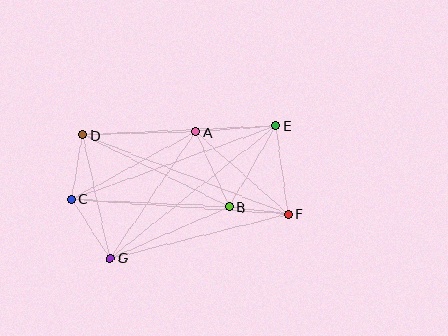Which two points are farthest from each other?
Points D and F are farthest from each other.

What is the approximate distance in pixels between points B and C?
The distance between B and C is approximately 158 pixels.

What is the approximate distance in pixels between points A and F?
The distance between A and F is approximately 124 pixels.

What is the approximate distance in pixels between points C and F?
The distance between C and F is approximately 218 pixels.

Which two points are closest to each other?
Points B and F are closest to each other.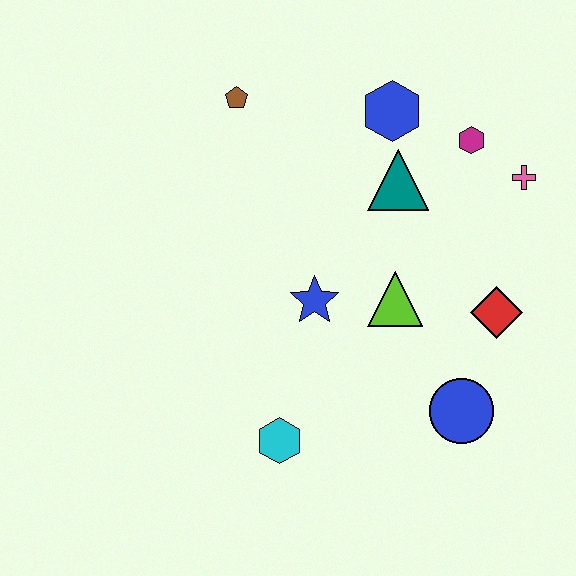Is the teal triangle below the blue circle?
No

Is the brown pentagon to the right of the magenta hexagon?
No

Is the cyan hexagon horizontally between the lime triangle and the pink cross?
No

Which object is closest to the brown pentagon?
The blue hexagon is closest to the brown pentagon.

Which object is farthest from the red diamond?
The brown pentagon is farthest from the red diamond.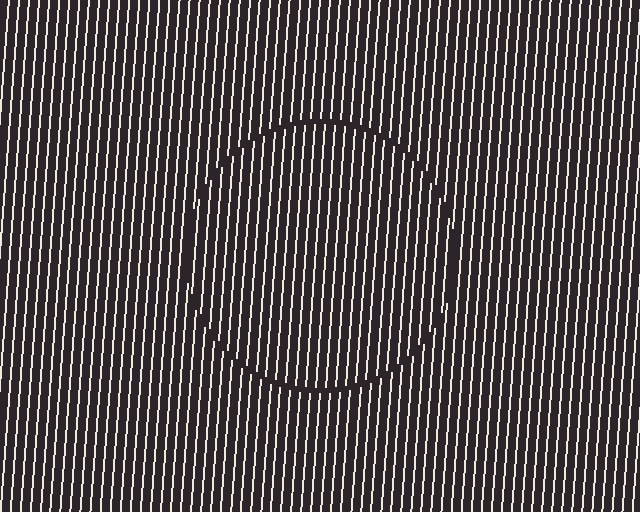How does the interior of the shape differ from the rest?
The interior of the shape contains the same grating, shifted by half a period — the contour is defined by the phase discontinuity where line-ends from the inner and outer gratings abut.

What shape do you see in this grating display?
An illusory circle. The interior of the shape contains the same grating, shifted by half a period — the contour is defined by the phase discontinuity where line-ends from the inner and outer gratings abut.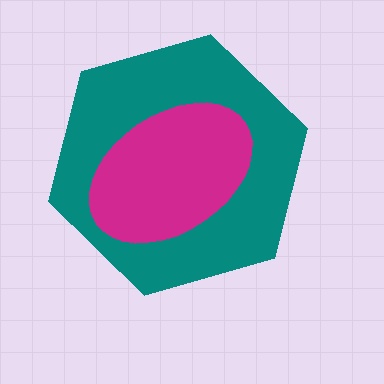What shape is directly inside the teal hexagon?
The magenta ellipse.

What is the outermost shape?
The teal hexagon.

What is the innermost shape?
The magenta ellipse.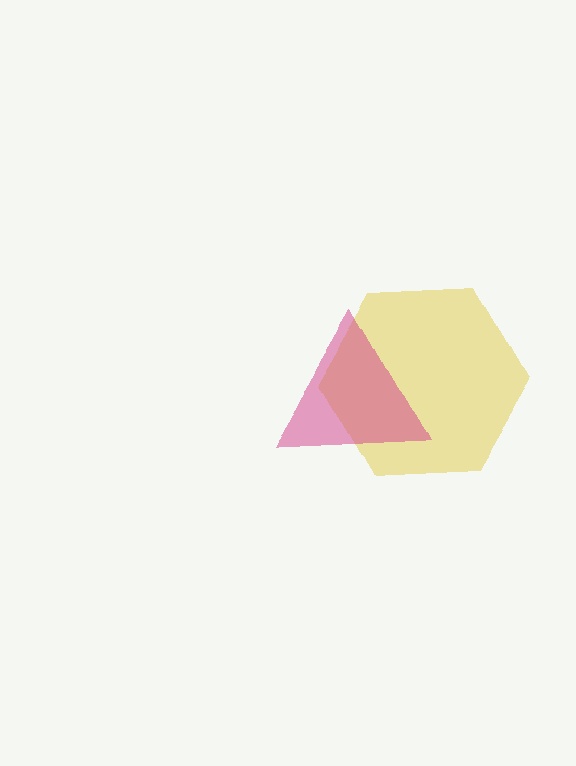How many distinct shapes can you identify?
There are 2 distinct shapes: a yellow hexagon, a magenta triangle.